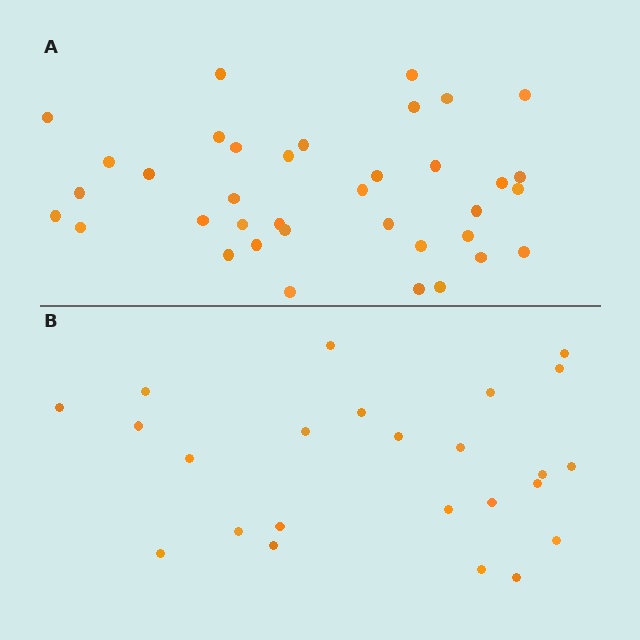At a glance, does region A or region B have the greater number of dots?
Region A (the top region) has more dots.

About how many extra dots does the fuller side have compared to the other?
Region A has approximately 15 more dots than region B.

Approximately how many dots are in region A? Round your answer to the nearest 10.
About 40 dots. (The exact count is 37, which rounds to 40.)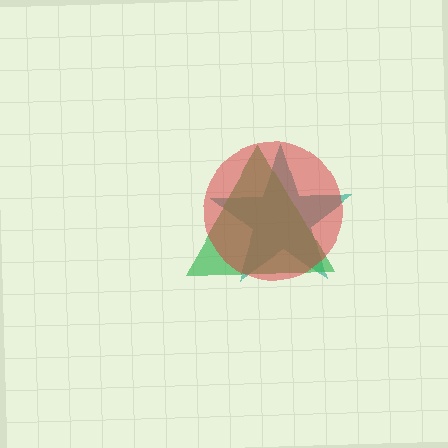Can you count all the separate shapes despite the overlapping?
Yes, there are 3 separate shapes.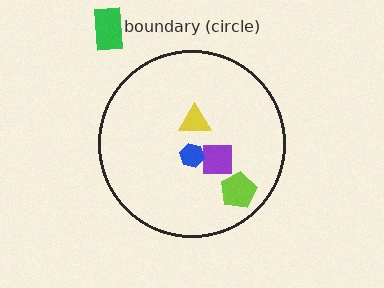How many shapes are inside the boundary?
4 inside, 1 outside.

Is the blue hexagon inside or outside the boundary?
Inside.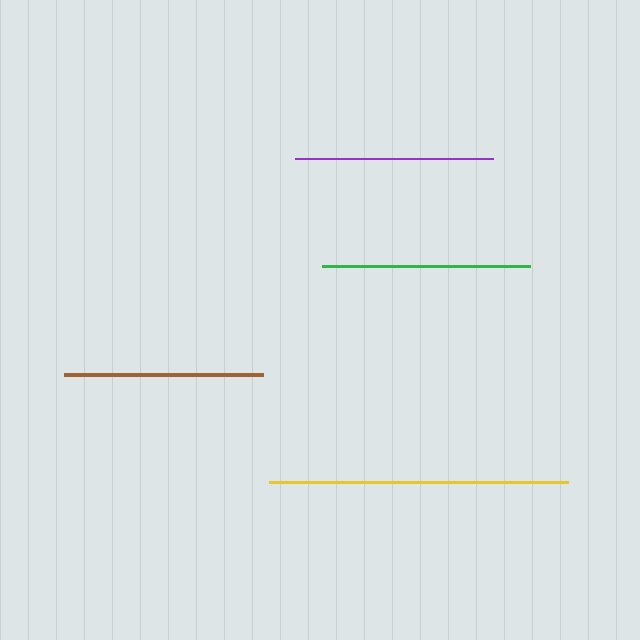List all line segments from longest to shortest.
From longest to shortest: yellow, green, brown, purple.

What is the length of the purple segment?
The purple segment is approximately 198 pixels long.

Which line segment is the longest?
The yellow line is the longest at approximately 299 pixels.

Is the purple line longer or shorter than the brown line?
The brown line is longer than the purple line.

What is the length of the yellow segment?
The yellow segment is approximately 299 pixels long.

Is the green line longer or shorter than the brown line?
The green line is longer than the brown line.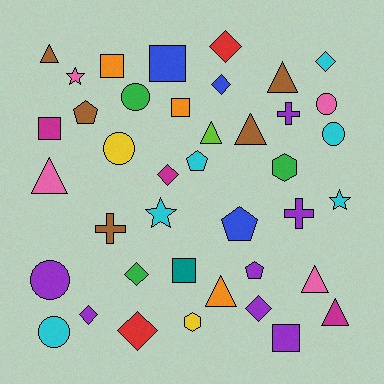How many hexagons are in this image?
There are 2 hexagons.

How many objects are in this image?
There are 40 objects.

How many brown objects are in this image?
There are 5 brown objects.